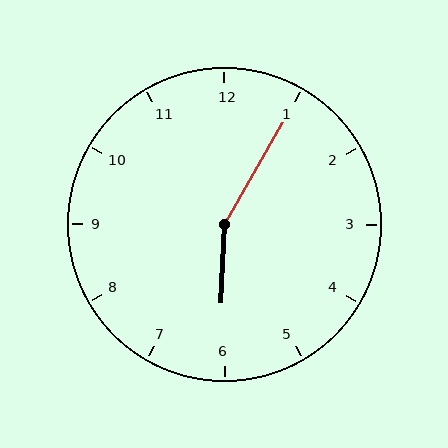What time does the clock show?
6:05.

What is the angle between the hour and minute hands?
Approximately 152 degrees.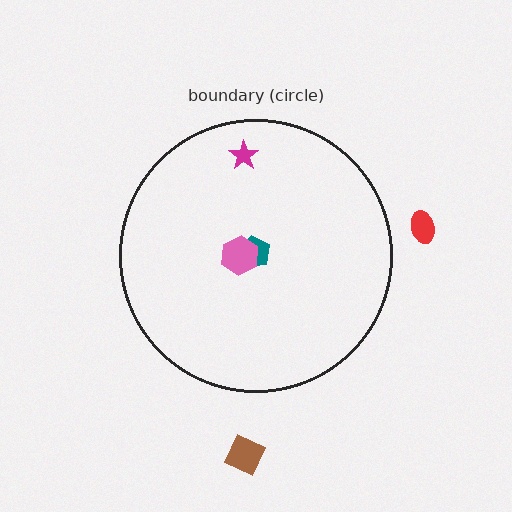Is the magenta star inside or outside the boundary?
Inside.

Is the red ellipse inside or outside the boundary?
Outside.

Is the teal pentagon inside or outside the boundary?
Inside.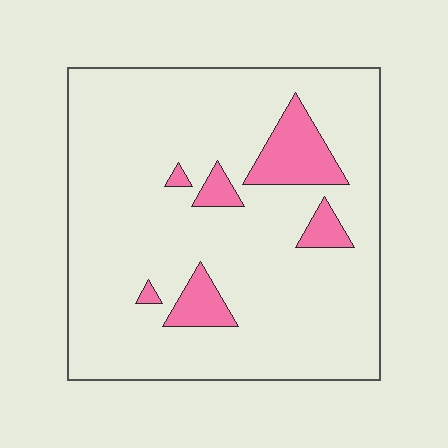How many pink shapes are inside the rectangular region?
6.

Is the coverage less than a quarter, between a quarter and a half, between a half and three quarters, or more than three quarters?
Less than a quarter.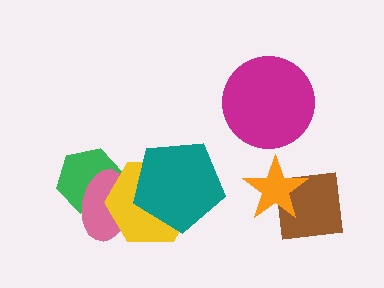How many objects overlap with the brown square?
1 object overlaps with the brown square.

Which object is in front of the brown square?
The orange star is in front of the brown square.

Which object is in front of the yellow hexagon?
The teal pentagon is in front of the yellow hexagon.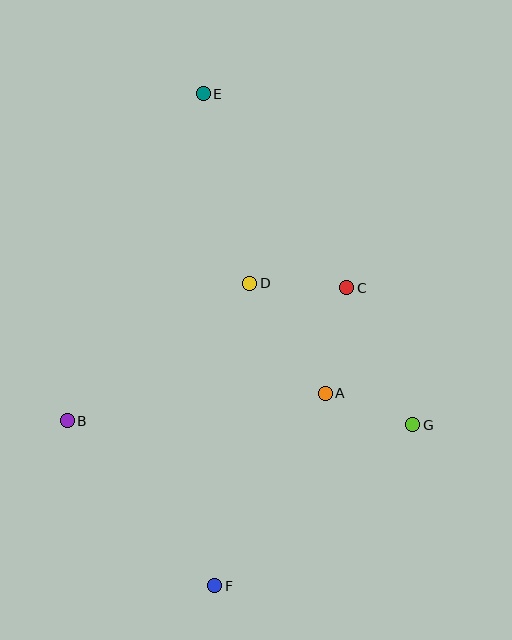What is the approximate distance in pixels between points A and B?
The distance between A and B is approximately 260 pixels.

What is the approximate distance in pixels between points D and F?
The distance between D and F is approximately 305 pixels.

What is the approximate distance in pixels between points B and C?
The distance between B and C is approximately 310 pixels.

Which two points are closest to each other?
Points A and G are closest to each other.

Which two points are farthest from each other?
Points E and F are farthest from each other.